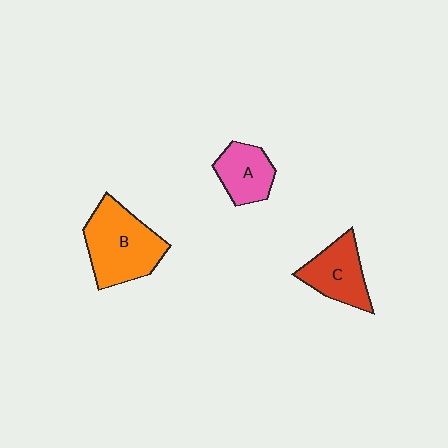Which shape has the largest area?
Shape B (orange).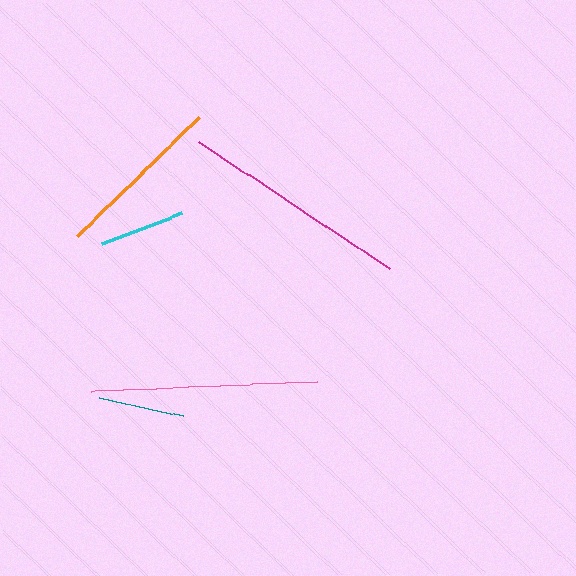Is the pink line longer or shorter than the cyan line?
The pink line is longer than the cyan line.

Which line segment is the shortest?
The teal line is the shortest at approximately 85 pixels.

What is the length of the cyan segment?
The cyan segment is approximately 86 pixels long.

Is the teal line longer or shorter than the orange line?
The orange line is longer than the teal line.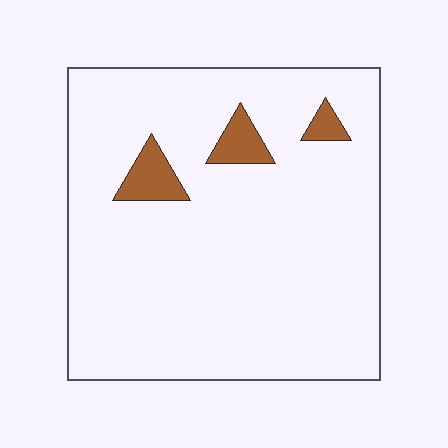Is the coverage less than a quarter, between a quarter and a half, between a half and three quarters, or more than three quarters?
Less than a quarter.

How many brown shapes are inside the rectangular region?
3.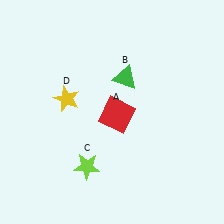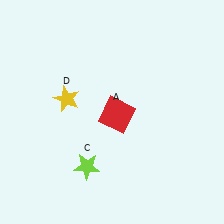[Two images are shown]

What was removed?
The green triangle (B) was removed in Image 2.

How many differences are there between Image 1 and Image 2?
There is 1 difference between the two images.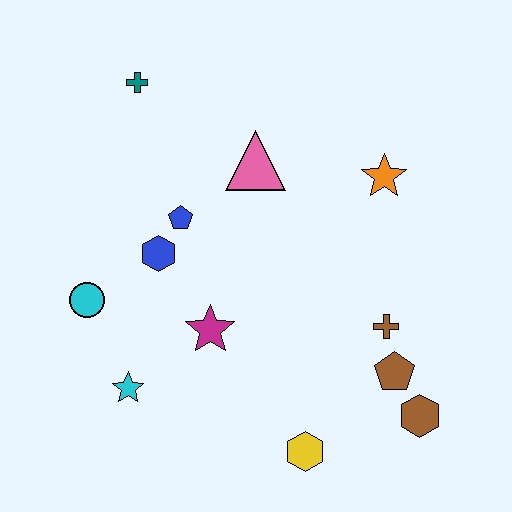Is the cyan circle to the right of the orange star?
No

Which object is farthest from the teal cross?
The brown hexagon is farthest from the teal cross.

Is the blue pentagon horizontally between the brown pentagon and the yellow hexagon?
No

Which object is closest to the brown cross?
The brown pentagon is closest to the brown cross.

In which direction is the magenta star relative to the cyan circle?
The magenta star is to the right of the cyan circle.